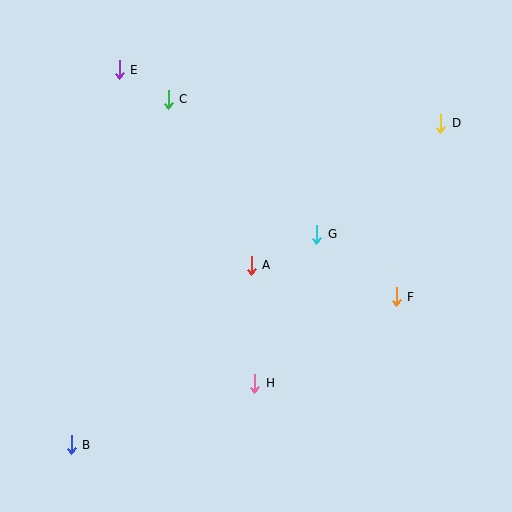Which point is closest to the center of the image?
Point A at (251, 265) is closest to the center.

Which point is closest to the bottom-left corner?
Point B is closest to the bottom-left corner.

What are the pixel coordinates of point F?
Point F is at (396, 297).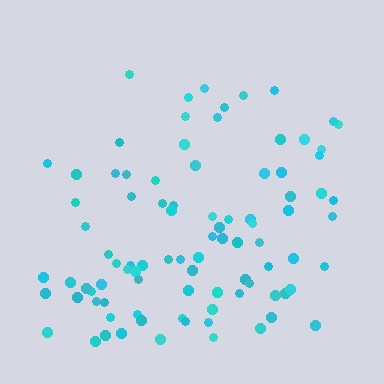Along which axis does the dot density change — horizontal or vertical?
Vertical.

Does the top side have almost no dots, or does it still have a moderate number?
Still a moderate number, just noticeably fewer than the bottom.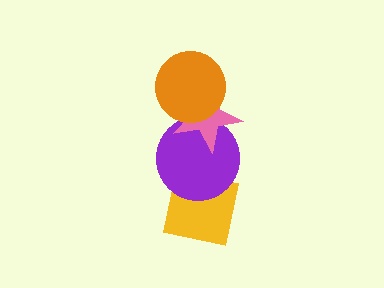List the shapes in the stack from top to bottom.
From top to bottom: the orange circle, the pink star, the purple circle, the yellow square.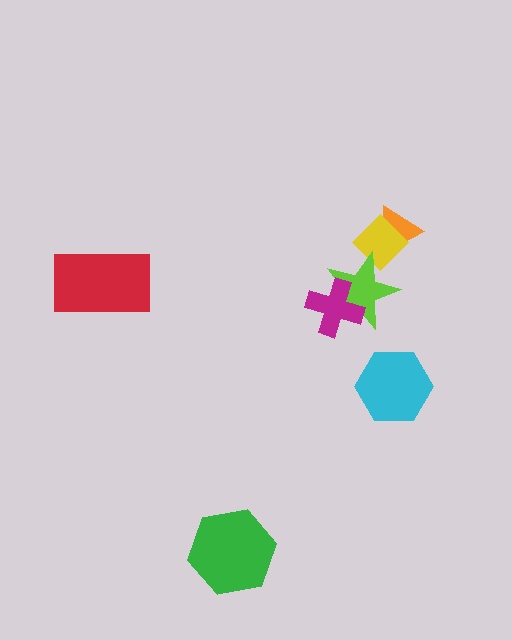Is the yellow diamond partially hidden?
Yes, it is partially covered by another shape.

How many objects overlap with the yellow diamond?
2 objects overlap with the yellow diamond.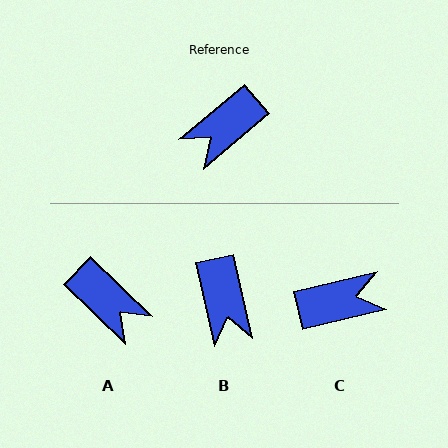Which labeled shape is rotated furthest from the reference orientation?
C, about 153 degrees away.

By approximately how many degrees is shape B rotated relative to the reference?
Approximately 62 degrees counter-clockwise.